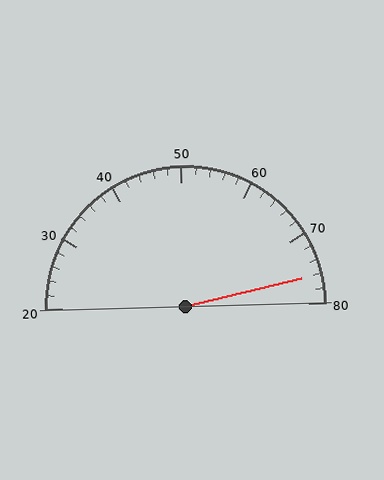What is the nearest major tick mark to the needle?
The nearest major tick mark is 80.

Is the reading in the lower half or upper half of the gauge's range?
The reading is in the upper half of the range (20 to 80).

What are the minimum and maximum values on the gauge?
The gauge ranges from 20 to 80.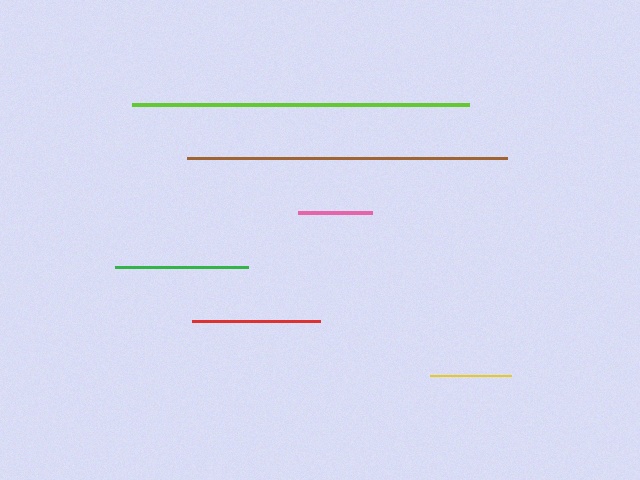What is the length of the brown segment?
The brown segment is approximately 320 pixels long.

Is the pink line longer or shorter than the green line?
The green line is longer than the pink line.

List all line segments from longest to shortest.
From longest to shortest: lime, brown, green, red, yellow, pink.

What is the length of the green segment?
The green segment is approximately 133 pixels long.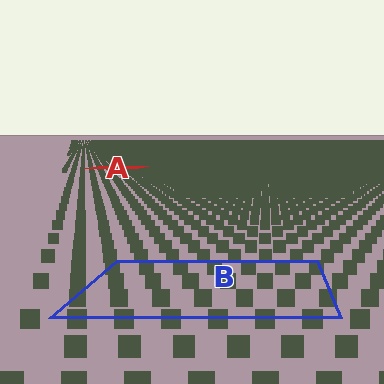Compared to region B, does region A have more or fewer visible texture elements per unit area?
Region A has more texture elements per unit area — they are packed more densely because it is farther away.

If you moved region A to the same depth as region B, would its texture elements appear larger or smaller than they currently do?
They would appear larger. At a closer depth, the same texture elements are projected at a bigger on-screen size.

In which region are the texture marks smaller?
The texture marks are smaller in region A, because it is farther away.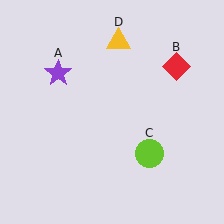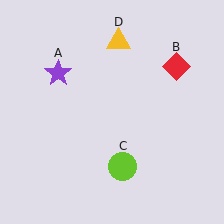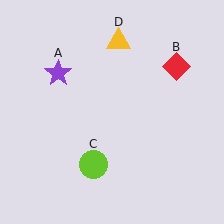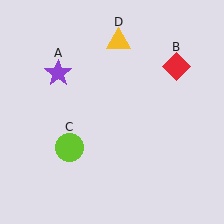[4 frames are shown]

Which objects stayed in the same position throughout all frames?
Purple star (object A) and red diamond (object B) and yellow triangle (object D) remained stationary.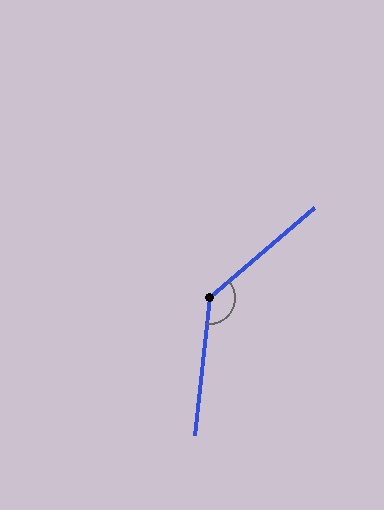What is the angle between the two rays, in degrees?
Approximately 137 degrees.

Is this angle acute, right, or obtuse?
It is obtuse.